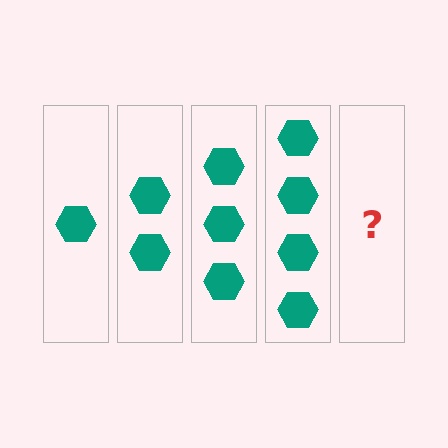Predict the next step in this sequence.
The next step is 5 hexagons.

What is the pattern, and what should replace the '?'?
The pattern is that each step adds one more hexagon. The '?' should be 5 hexagons.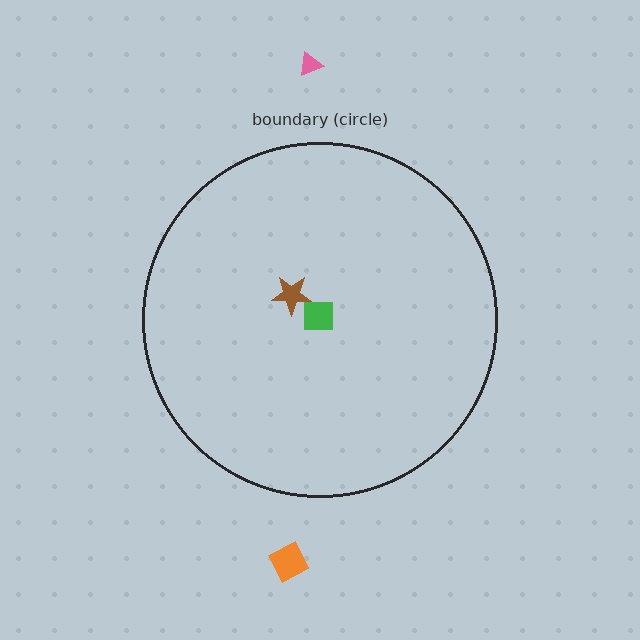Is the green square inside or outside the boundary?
Inside.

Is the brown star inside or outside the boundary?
Inside.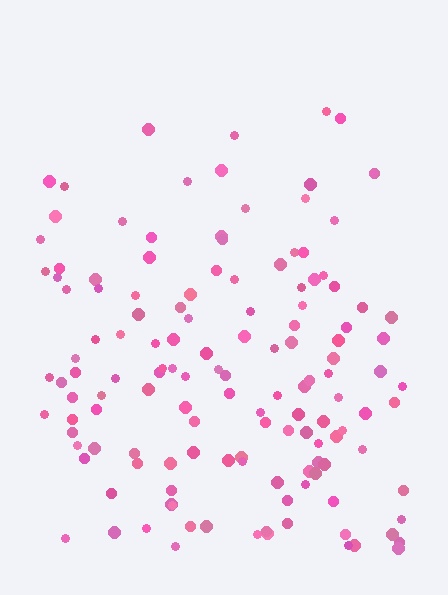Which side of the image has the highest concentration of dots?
The bottom.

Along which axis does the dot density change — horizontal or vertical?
Vertical.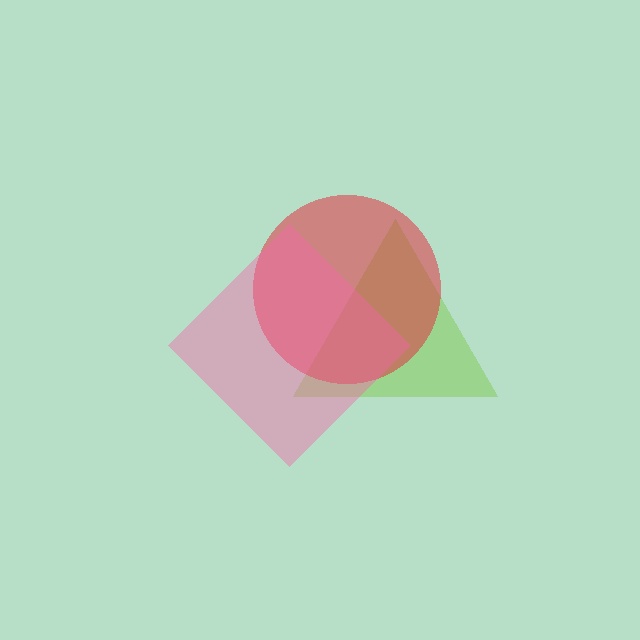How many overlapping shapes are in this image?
There are 3 overlapping shapes in the image.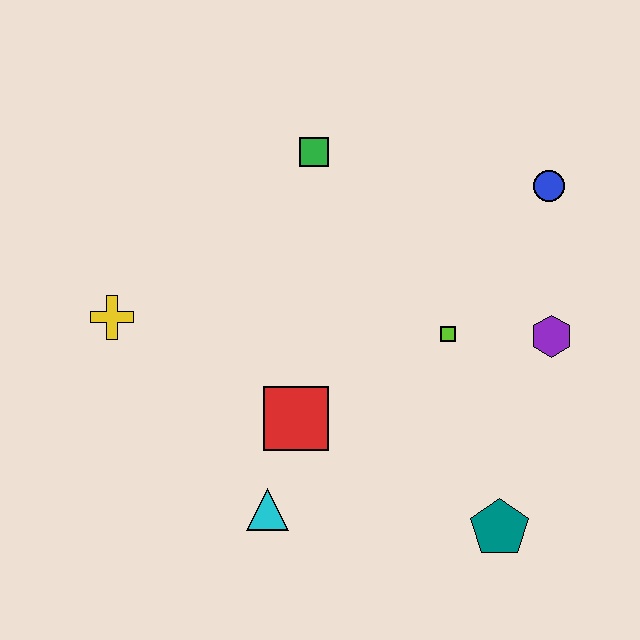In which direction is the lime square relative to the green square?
The lime square is below the green square.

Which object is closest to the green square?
The lime square is closest to the green square.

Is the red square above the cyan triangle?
Yes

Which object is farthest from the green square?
The teal pentagon is farthest from the green square.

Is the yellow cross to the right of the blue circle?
No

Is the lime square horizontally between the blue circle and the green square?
Yes